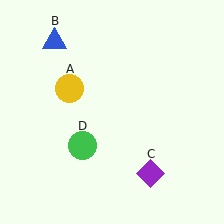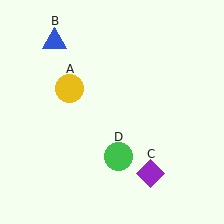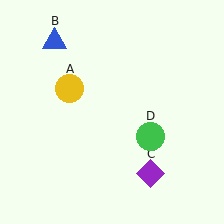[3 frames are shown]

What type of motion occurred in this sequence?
The green circle (object D) rotated counterclockwise around the center of the scene.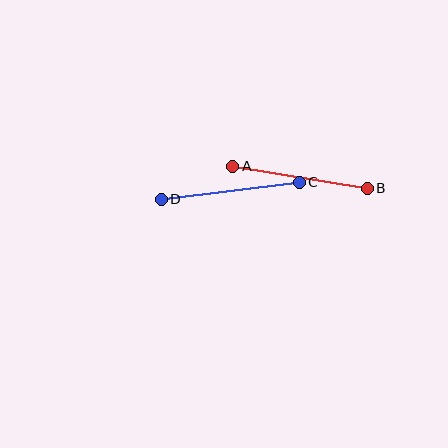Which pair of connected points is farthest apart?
Points C and D are farthest apart.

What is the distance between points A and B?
The distance is approximately 137 pixels.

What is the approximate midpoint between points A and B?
The midpoint is at approximately (300, 177) pixels.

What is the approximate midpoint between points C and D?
The midpoint is at approximately (230, 191) pixels.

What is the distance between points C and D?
The distance is approximately 139 pixels.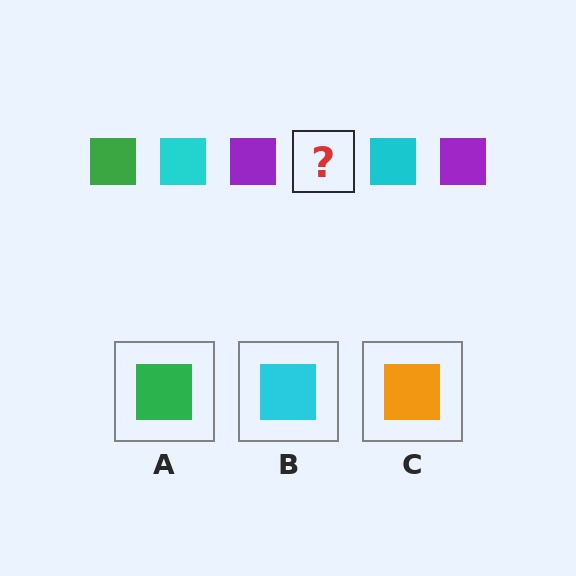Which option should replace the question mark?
Option A.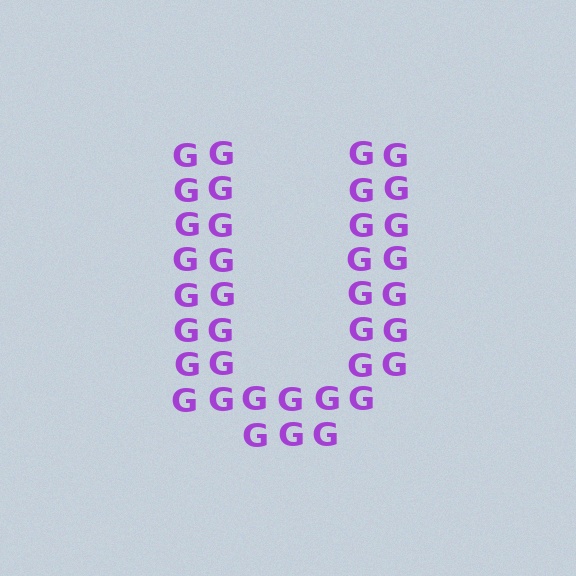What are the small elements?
The small elements are letter G's.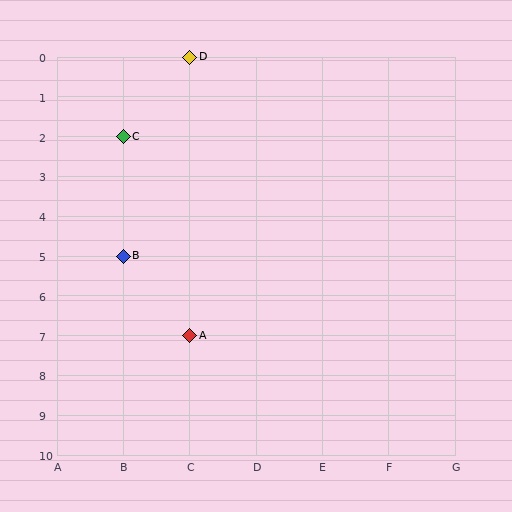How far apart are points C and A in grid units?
Points C and A are 1 column and 5 rows apart (about 5.1 grid units diagonally).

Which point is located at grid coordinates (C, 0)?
Point D is at (C, 0).